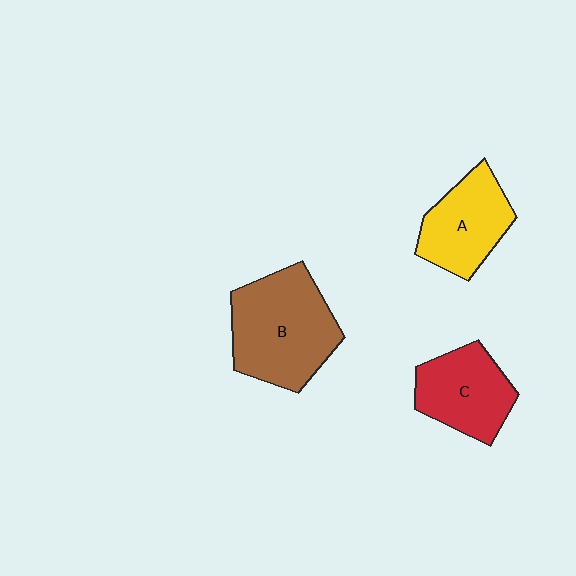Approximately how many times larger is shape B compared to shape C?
Approximately 1.5 times.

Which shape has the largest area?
Shape B (brown).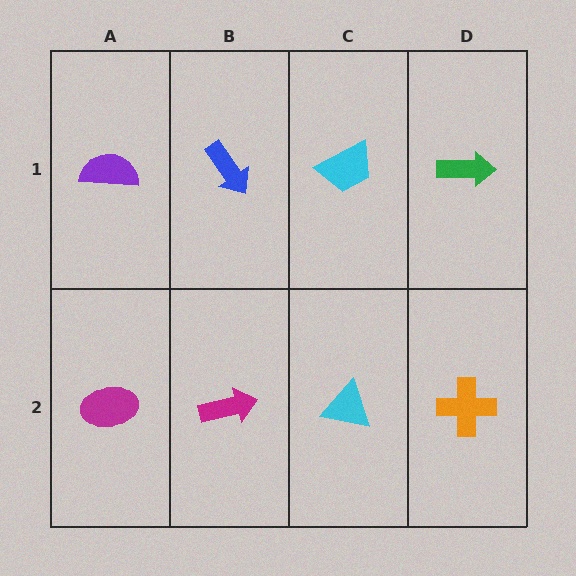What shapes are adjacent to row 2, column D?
A green arrow (row 1, column D), a cyan triangle (row 2, column C).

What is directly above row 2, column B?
A blue arrow.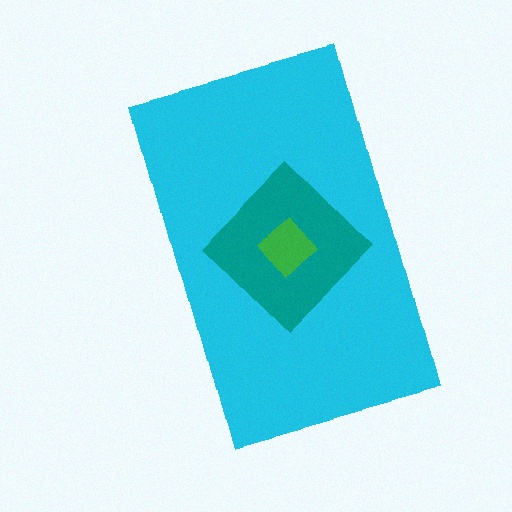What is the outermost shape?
The cyan rectangle.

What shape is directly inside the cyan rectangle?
The teal diamond.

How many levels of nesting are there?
3.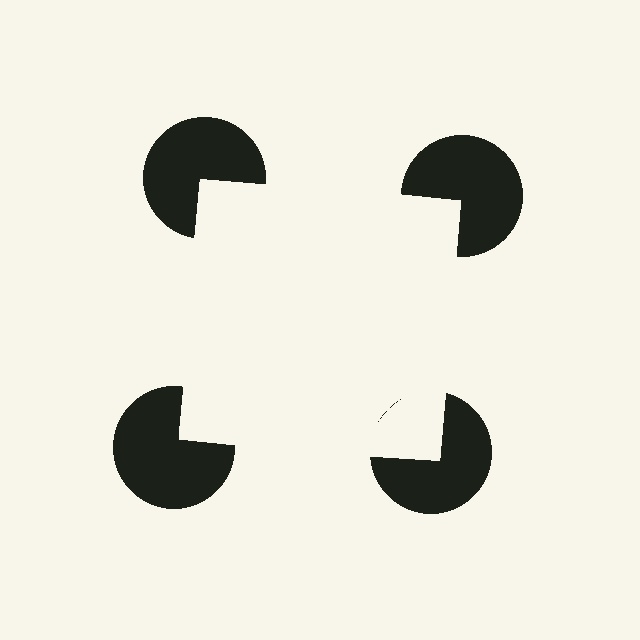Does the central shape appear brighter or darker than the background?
It typically appears slightly brighter than the background, even though no actual brightness change is drawn.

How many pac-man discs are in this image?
There are 4 — one at each vertex of the illusory square.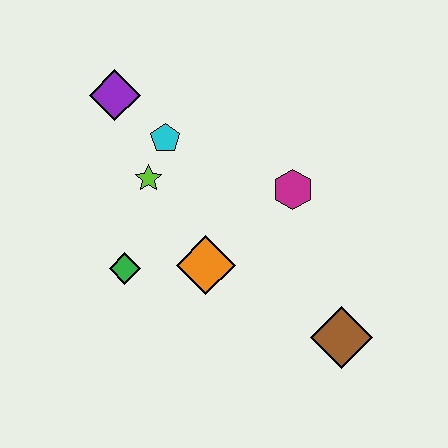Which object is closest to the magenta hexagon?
The orange diamond is closest to the magenta hexagon.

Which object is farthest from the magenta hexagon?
The purple diamond is farthest from the magenta hexagon.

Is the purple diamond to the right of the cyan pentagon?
No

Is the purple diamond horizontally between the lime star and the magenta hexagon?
No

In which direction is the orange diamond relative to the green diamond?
The orange diamond is to the right of the green diamond.